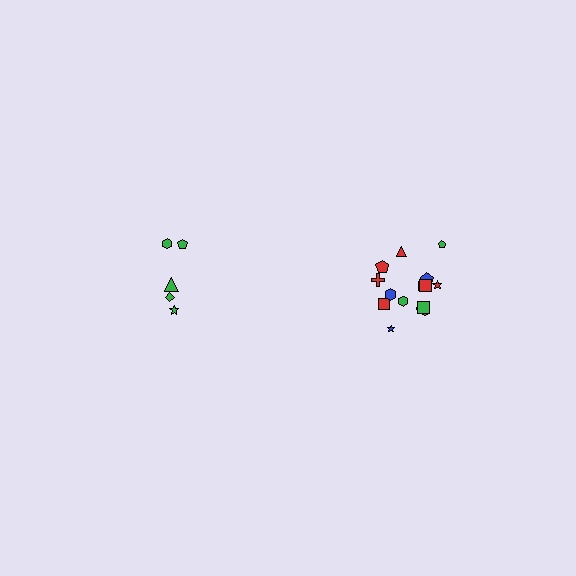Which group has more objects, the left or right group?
The right group.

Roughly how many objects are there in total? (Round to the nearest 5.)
Roughly 20 objects in total.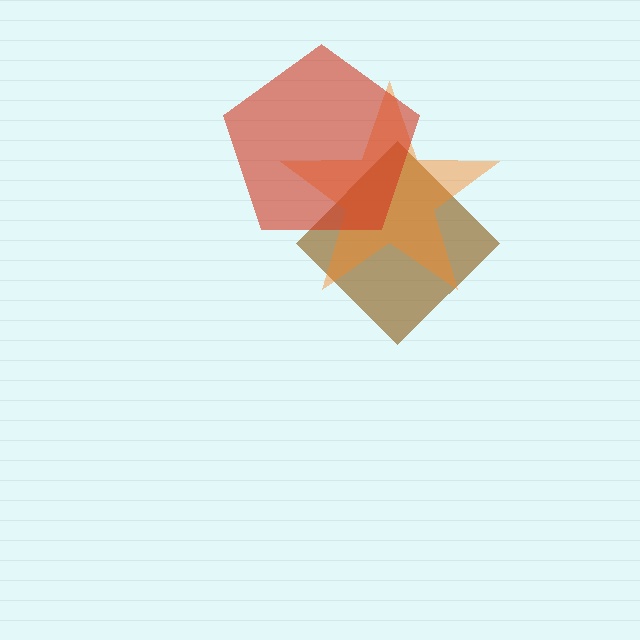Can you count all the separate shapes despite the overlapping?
Yes, there are 3 separate shapes.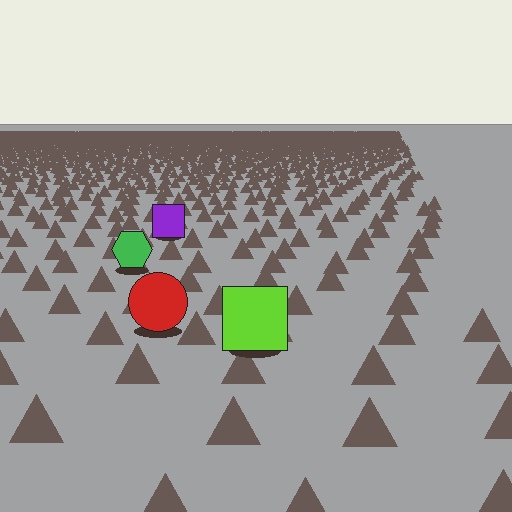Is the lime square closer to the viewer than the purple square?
Yes. The lime square is closer — you can tell from the texture gradient: the ground texture is coarser near it.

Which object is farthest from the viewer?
The purple square is farthest from the viewer. It appears smaller and the ground texture around it is denser.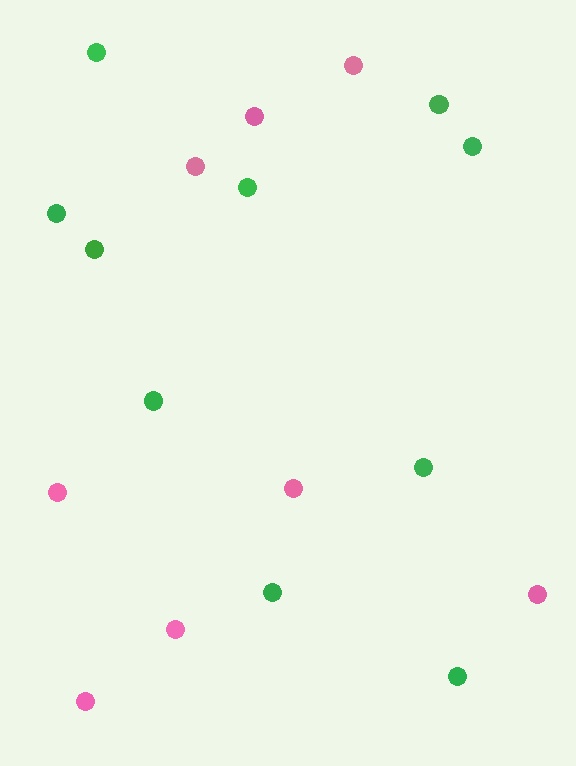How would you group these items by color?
There are 2 groups: one group of green circles (10) and one group of pink circles (8).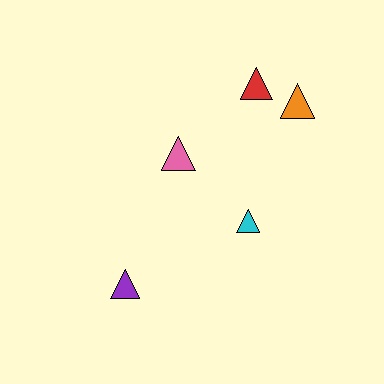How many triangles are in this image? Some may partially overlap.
There are 5 triangles.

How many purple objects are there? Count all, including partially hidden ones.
There is 1 purple object.